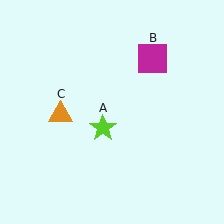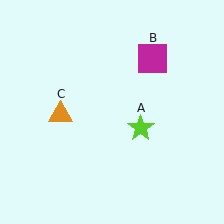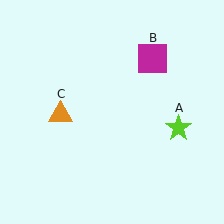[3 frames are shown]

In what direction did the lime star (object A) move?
The lime star (object A) moved right.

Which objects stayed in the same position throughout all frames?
Magenta square (object B) and orange triangle (object C) remained stationary.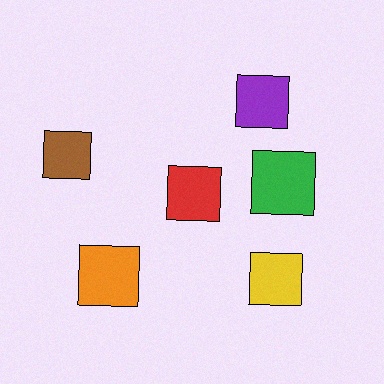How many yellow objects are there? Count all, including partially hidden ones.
There is 1 yellow object.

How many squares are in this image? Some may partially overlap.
There are 6 squares.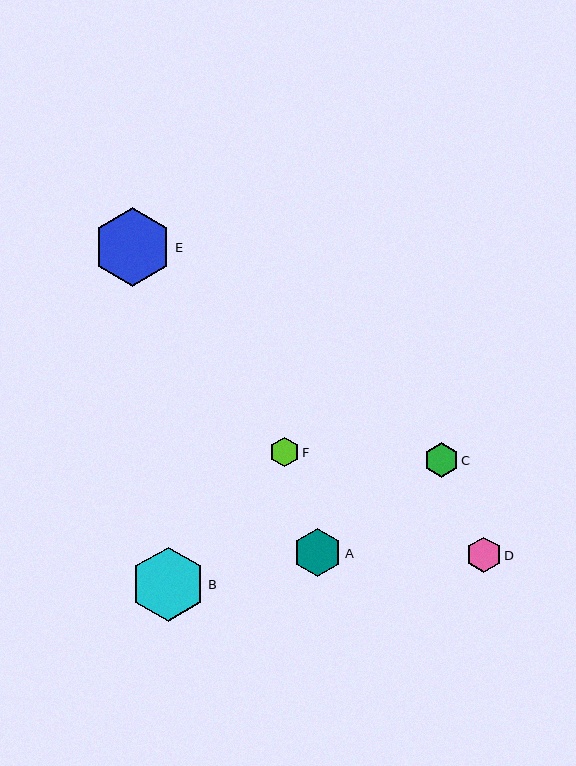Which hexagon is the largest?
Hexagon E is the largest with a size of approximately 78 pixels.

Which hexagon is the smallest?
Hexagon F is the smallest with a size of approximately 30 pixels.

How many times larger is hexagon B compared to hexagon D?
Hexagon B is approximately 2.1 times the size of hexagon D.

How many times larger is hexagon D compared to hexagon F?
Hexagon D is approximately 1.2 times the size of hexagon F.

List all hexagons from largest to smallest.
From largest to smallest: E, B, A, D, C, F.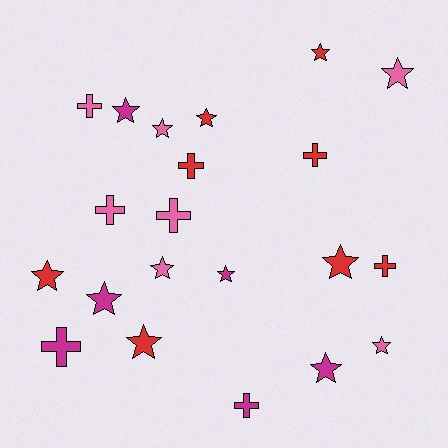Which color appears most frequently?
Red, with 8 objects.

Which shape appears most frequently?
Star, with 13 objects.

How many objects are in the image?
There are 21 objects.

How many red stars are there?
There are 5 red stars.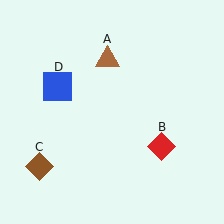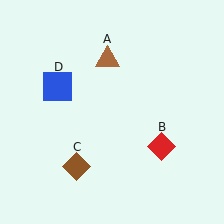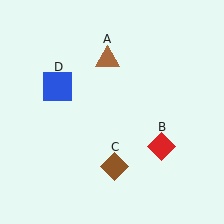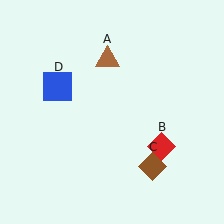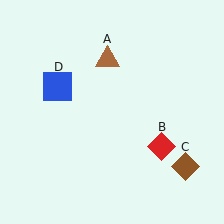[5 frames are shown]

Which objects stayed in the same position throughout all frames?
Brown triangle (object A) and red diamond (object B) and blue square (object D) remained stationary.